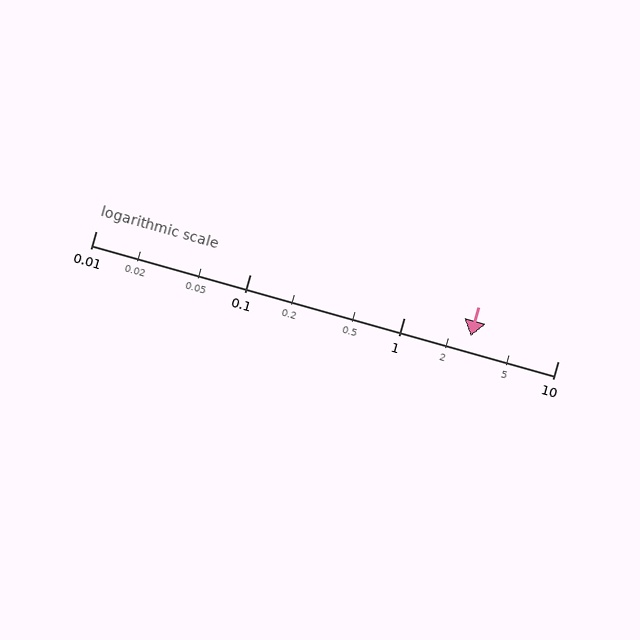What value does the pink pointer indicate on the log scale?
The pointer indicates approximately 2.7.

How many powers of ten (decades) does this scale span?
The scale spans 3 decades, from 0.01 to 10.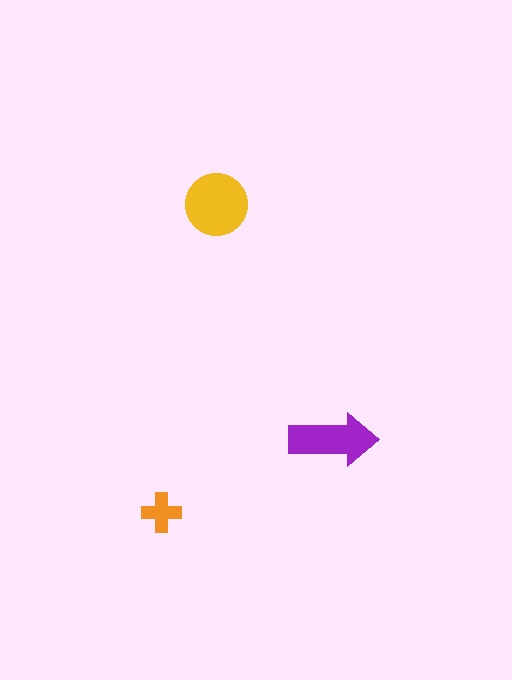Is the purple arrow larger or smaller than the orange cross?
Larger.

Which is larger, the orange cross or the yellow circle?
The yellow circle.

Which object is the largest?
The yellow circle.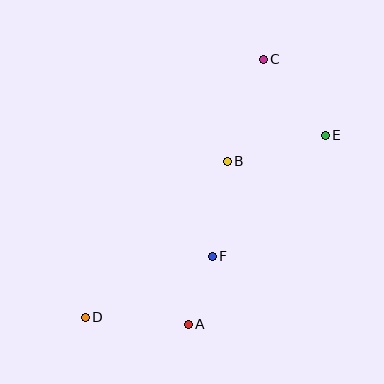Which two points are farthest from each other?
Points C and D are farthest from each other.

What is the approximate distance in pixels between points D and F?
The distance between D and F is approximately 140 pixels.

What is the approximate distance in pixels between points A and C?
The distance between A and C is approximately 275 pixels.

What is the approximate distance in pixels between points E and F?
The distance between E and F is approximately 166 pixels.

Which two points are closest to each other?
Points A and F are closest to each other.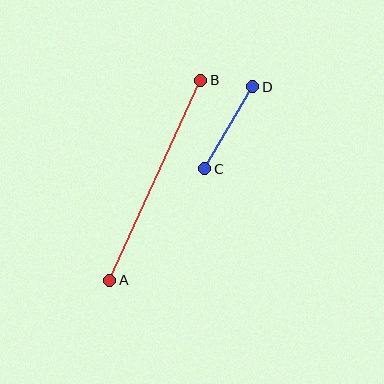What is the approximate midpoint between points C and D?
The midpoint is at approximately (229, 128) pixels.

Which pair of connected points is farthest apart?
Points A and B are farthest apart.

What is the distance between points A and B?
The distance is approximately 219 pixels.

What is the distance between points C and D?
The distance is approximately 95 pixels.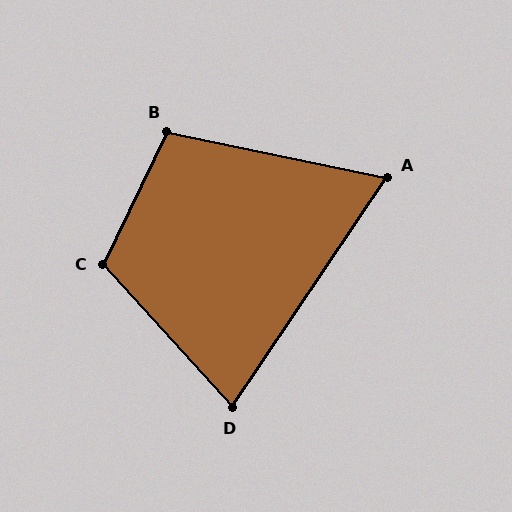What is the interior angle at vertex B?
Approximately 104 degrees (obtuse).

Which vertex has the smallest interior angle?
A, at approximately 68 degrees.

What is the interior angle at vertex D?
Approximately 76 degrees (acute).